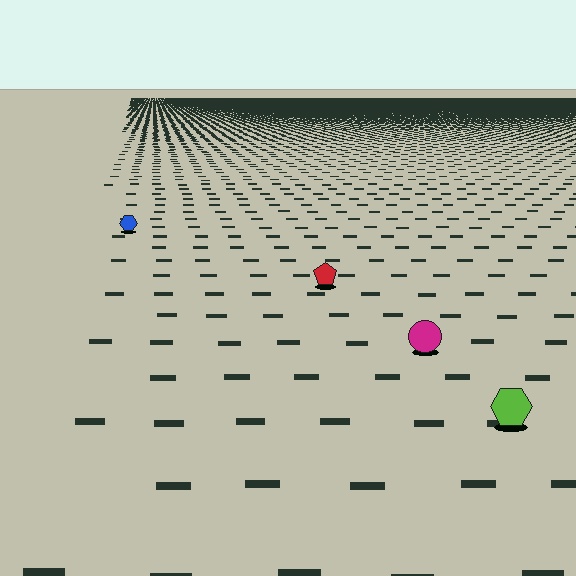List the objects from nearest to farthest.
From nearest to farthest: the lime hexagon, the magenta circle, the red pentagon, the blue hexagon.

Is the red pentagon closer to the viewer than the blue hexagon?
Yes. The red pentagon is closer — you can tell from the texture gradient: the ground texture is coarser near it.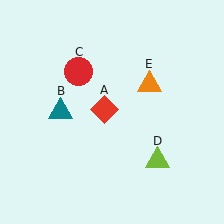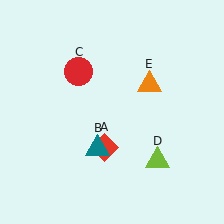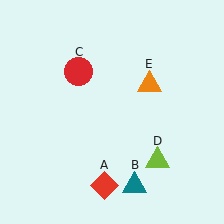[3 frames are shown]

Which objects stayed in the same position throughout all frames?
Red circle (object C) and lime triangle (object D) and orange triangle (object E) remained stationary.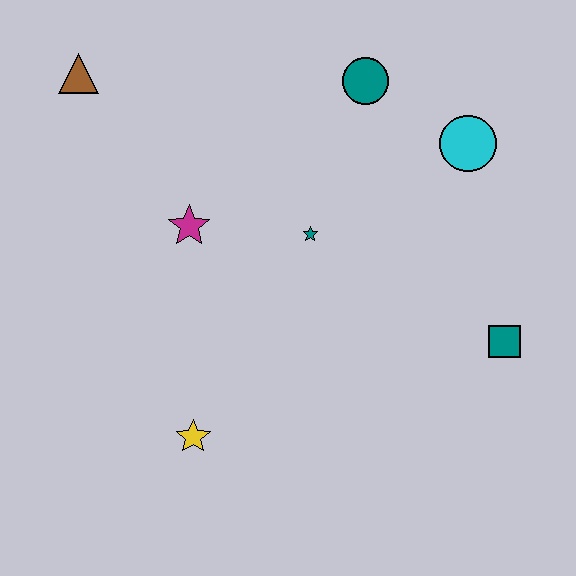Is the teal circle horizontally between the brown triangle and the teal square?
Yes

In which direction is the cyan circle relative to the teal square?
The cyan circle is above the teal square.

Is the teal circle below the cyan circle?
No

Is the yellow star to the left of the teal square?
Yes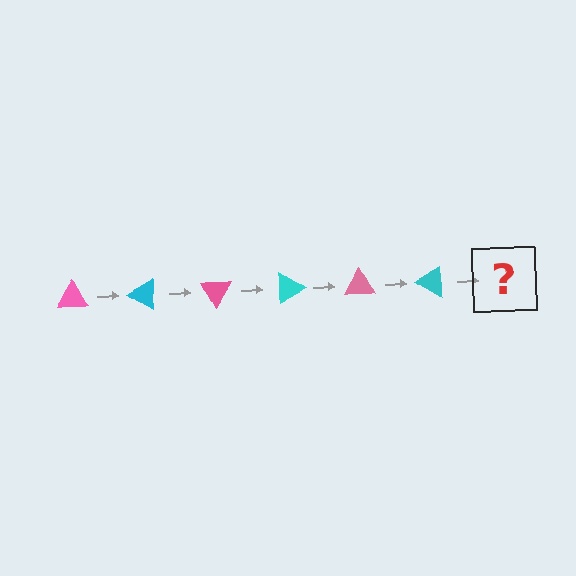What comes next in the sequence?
The next element should be a pink triangle, rotated 180 degrees from the start.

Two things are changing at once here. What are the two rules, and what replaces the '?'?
The two rules are that it rotates 30 degrees each step and the color cycles through pink and cyan. The '?' should be a pink triangle, rotated 180 degrees from the start.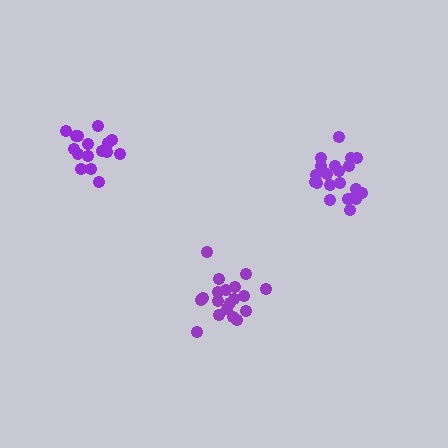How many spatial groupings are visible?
There are 3 spatial groupings.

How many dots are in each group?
Group 1: 21 dots, Group 2: 19 dots, Group 3: 16 dots (56 total).